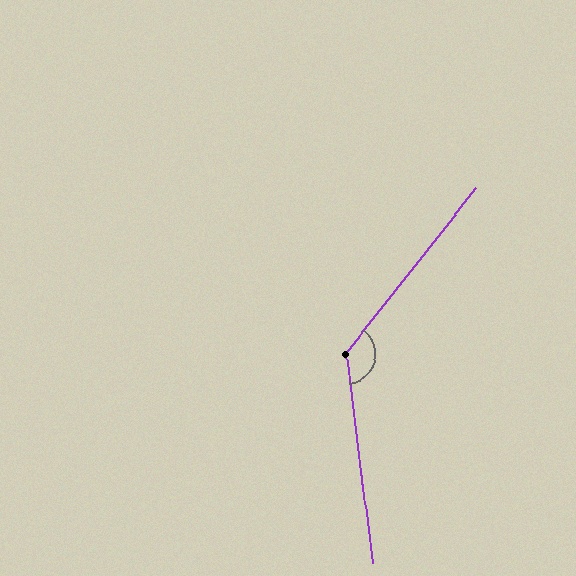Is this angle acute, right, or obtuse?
It is obtuse.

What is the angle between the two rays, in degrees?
Approximately 135 degrees.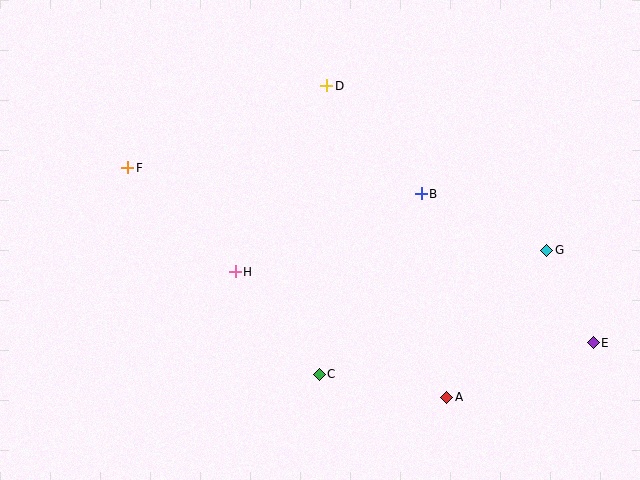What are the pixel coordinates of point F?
Point F is at (128, 168).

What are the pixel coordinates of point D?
Point D is at (327, 86).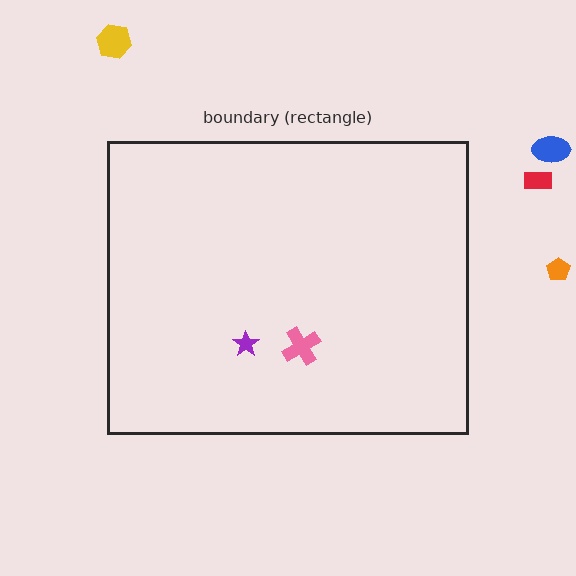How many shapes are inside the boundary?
2 inside, 4 outside.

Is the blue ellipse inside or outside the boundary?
Outside.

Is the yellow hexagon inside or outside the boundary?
Outside.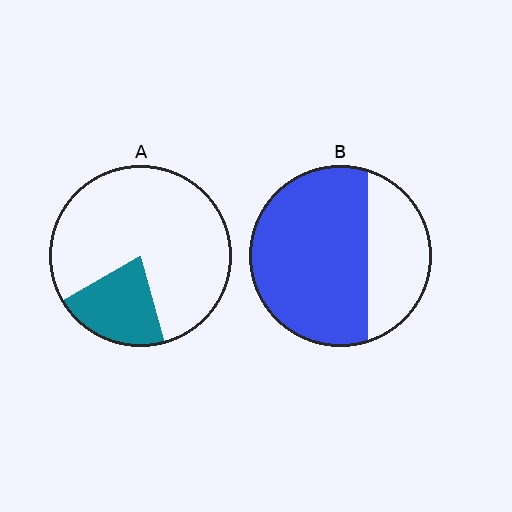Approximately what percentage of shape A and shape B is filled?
A is approximately 20% and B is approximately 70%.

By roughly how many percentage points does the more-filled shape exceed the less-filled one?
By roughly 50 percentage points (B over A).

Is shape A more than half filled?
No.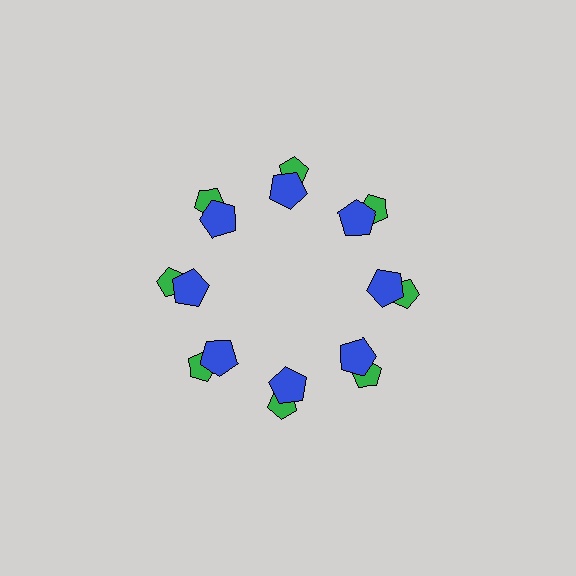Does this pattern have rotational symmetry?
Yes, this pattern has 8-fold rotational symmetry. It looks the same after rotating 45 degrees around the center.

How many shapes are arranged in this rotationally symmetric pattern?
There are 16 shapes, arranged in 8 groups of 2.